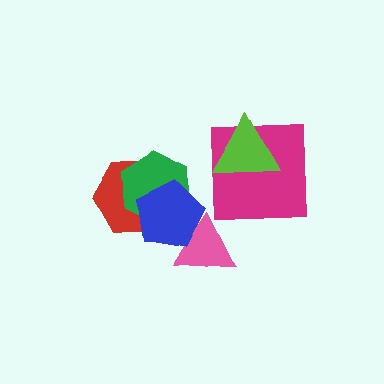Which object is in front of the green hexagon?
The blue pentagon is in front of the green hexagon.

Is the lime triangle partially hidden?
No, no other shape covers it.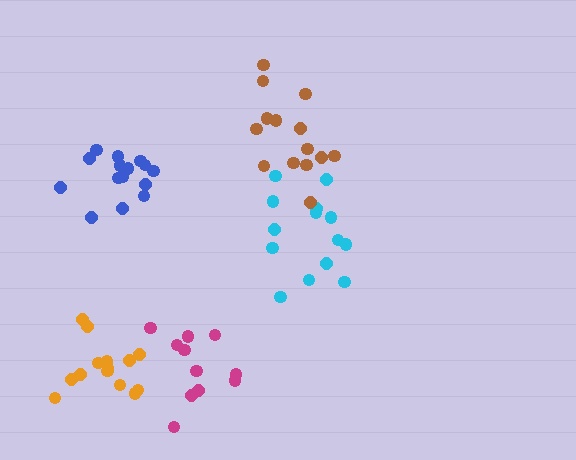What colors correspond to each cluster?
The clusters are colored: cyan, magenta, orange, brown, blue.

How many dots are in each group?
Group 1: 14 dots, Group 2: 11 dots, Group 3: 14 dots, Group 4: 14 dots, Group 5: 15 dots (68 total).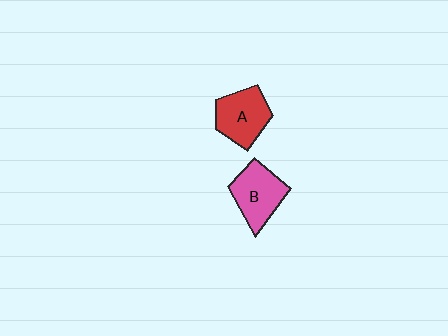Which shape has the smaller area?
Shape A (red).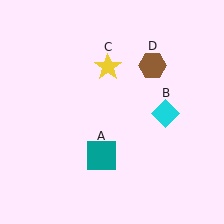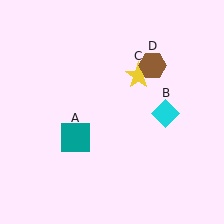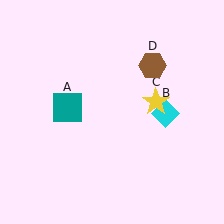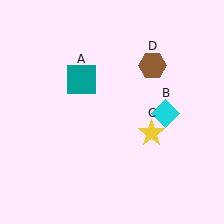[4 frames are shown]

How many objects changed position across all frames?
2 objects changed position: teal square (object A), yellow star (object C).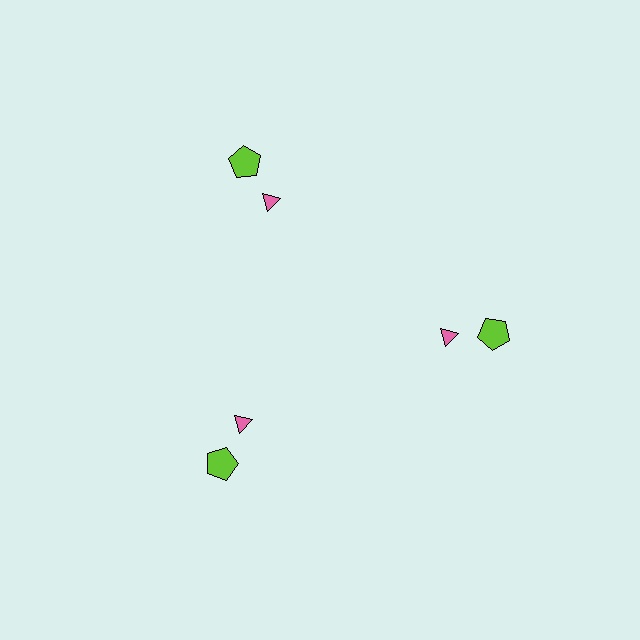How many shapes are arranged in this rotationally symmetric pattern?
There are 6 shapes, arranged in 3 groups of 2.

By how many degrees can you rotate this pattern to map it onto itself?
The pattern maps onto itself every 120 degrees of rotation.